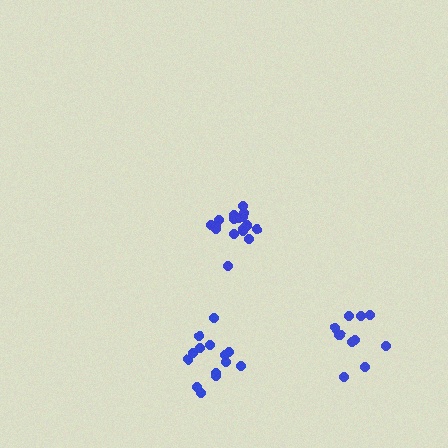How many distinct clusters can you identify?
There are 3 distinct clusters.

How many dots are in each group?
Group 1: 14 dots, Group 2: 17 dots, Group 3: 11 dots (42 total).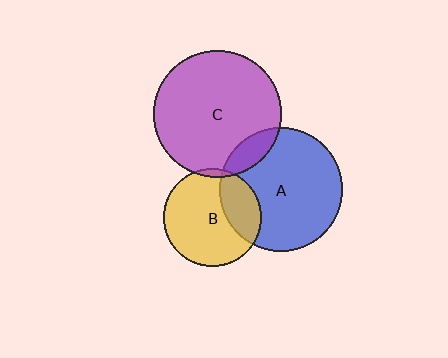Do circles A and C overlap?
Yes.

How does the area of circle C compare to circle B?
Approximately 1.7 times.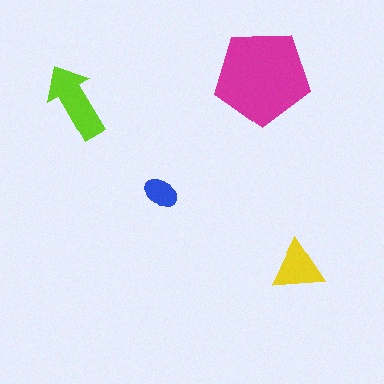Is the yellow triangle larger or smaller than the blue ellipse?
Larger.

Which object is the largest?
The magenta pentagon.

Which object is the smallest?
The blue ellipse.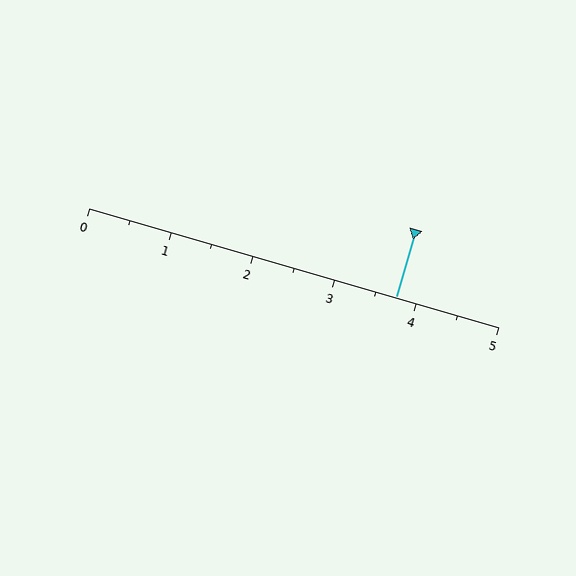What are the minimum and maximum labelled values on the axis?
The axis runs from 0 to 5.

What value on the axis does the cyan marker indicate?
The marker indicates approximately 3.8.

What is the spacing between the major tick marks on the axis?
The major ticks are spaced 1 apart.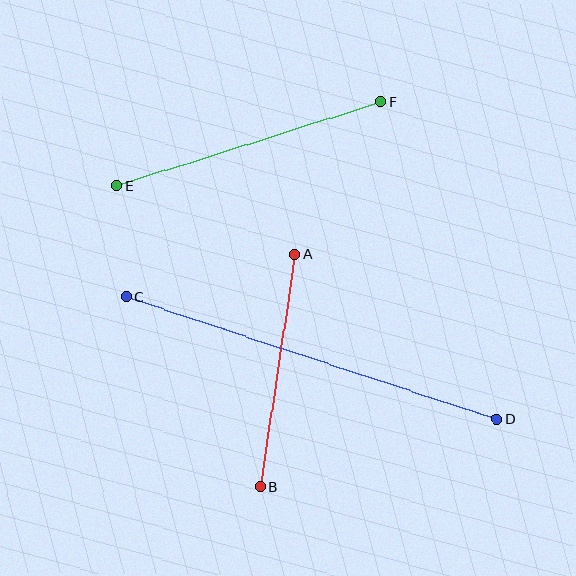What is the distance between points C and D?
The distance is approximately 391 pixels.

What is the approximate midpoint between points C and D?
The midpoint is at approximately (312, 358) pixels.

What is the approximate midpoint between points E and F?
The midpoint is at approximately (249, 144) pixels.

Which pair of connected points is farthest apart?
Points C and D are farthest apart.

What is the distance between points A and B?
The distance is approximately 235 pixels.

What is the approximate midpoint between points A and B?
The midpoint is at approximately (278, 370) pixels.